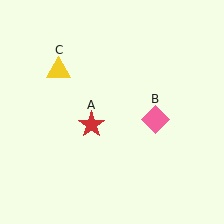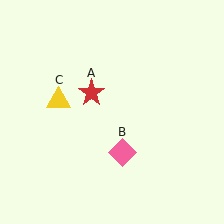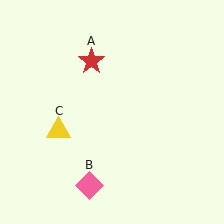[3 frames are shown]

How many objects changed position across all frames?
3 objects changed position: red star (object A), pink diamond (object B), yellow triangle (object C).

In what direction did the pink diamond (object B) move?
The pink diamond (object B) moved down and to the left.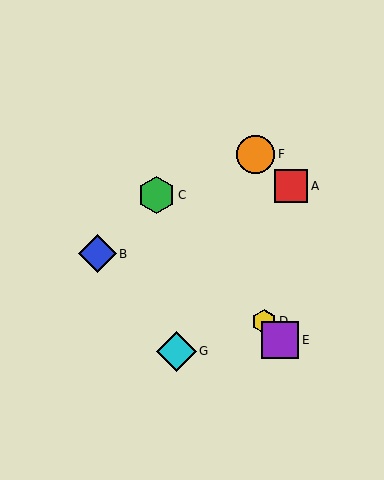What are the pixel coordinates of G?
Object G is at (176, 351).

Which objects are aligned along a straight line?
Objects C, D, E are aligned along a straight line.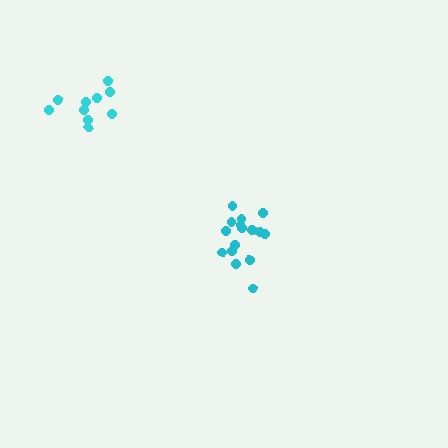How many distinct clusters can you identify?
There are 2 distinct clusters.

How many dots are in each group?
Group 1: 10 dots, Group 2: 16 dots (26 total).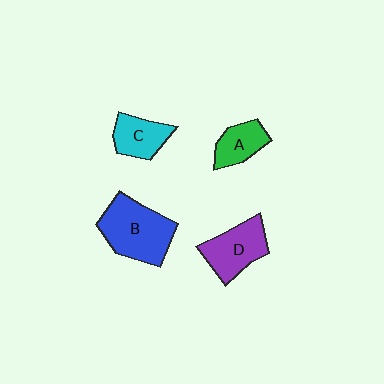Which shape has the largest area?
Shape B (blue).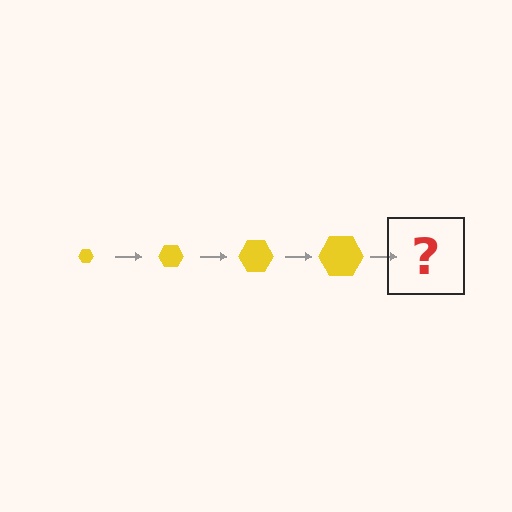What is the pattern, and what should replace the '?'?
The pattern is that the hexagon gets progressively larger each step. The '?' should be a yellow hexagon, larger than the previous one.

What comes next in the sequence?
The next element should be a yellow hexagon, larger than the previous one.